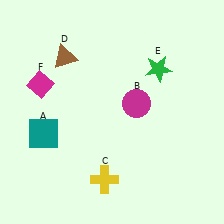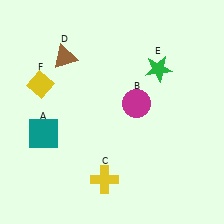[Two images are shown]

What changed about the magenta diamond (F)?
In Image 1, F is magenta. In Image 2, it changed to yellow.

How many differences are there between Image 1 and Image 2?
There is 1 difference between the two images.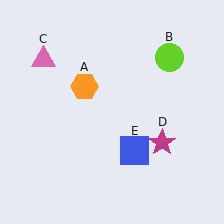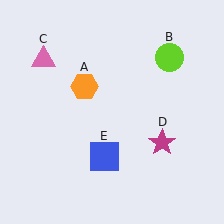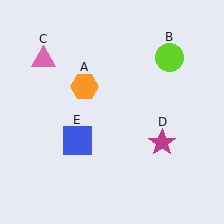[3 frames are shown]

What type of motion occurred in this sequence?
The blue square (object E) rotated clockwise around the center of the scene.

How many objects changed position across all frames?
1 object changed position: blue square (object E).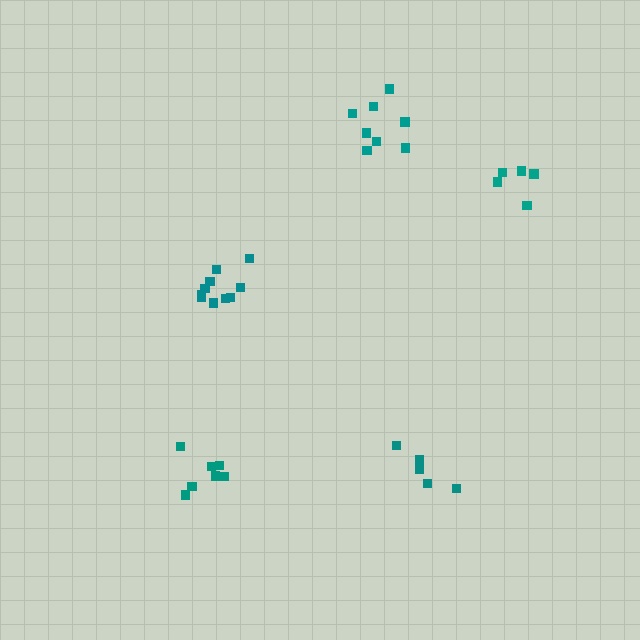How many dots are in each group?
Group 1: 5 dots, Group 2: 8 dots, Group 3: 10 dots, Group 4: 5 dots, Group 5: 7 dots (35 total).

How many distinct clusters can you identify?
There are 5 distinct clusters.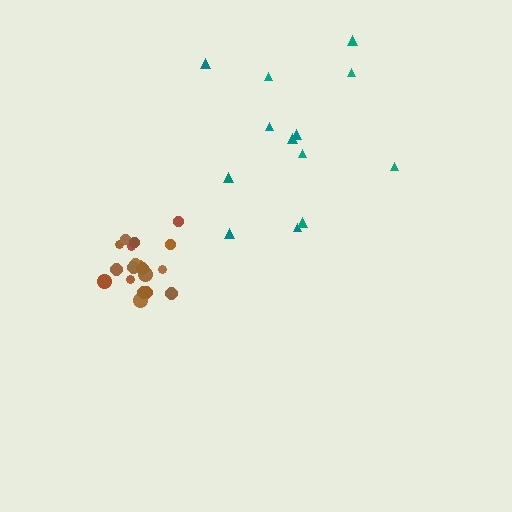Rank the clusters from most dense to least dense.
brown, teal.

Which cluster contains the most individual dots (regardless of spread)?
Brown (19).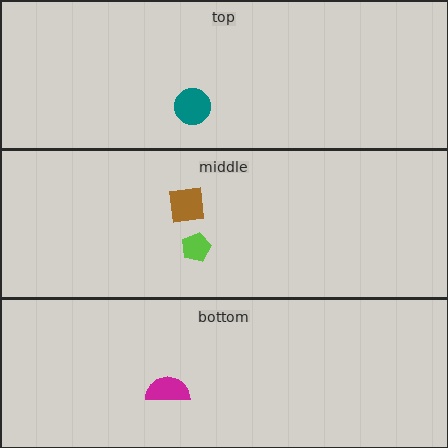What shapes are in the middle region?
The brown square, the lime pentagon.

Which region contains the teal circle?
The top region.